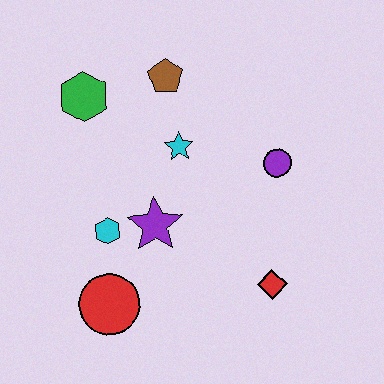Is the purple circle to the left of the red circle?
No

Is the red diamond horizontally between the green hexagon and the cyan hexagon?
No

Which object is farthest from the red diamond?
The green hexagon is farthest from the red diamond.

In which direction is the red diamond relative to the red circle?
The red diamond is to the right of the red circle.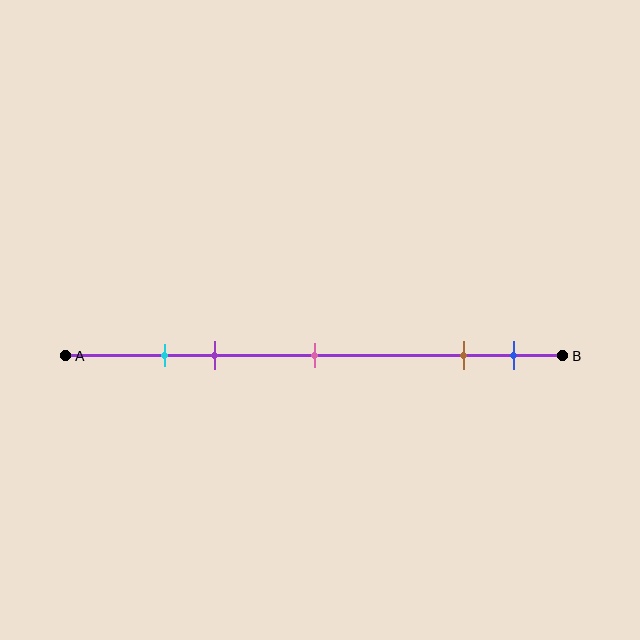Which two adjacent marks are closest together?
The cyan and purple marks are the closest adjacent pair.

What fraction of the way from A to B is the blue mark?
The blue mark is approximately 90% (0.9) of the way from A to B.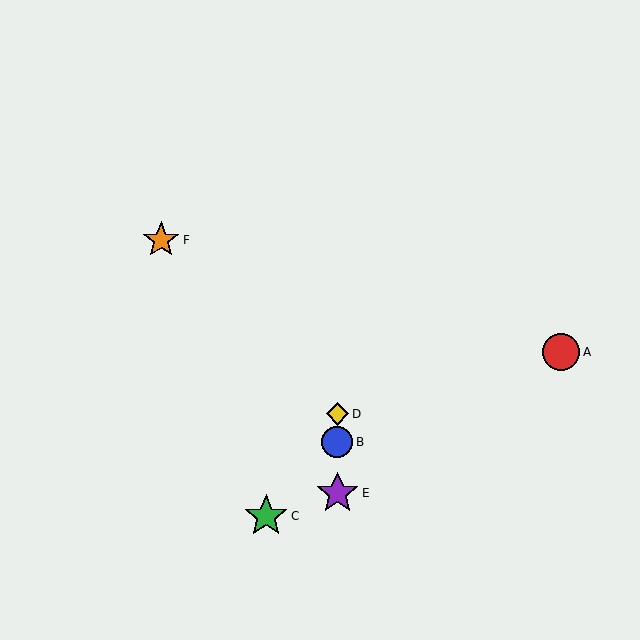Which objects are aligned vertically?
Objects B, D, E are aligned vertically.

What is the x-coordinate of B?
Object B is at x≈337.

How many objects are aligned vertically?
3 objects (B, D, E) are aligned vertically.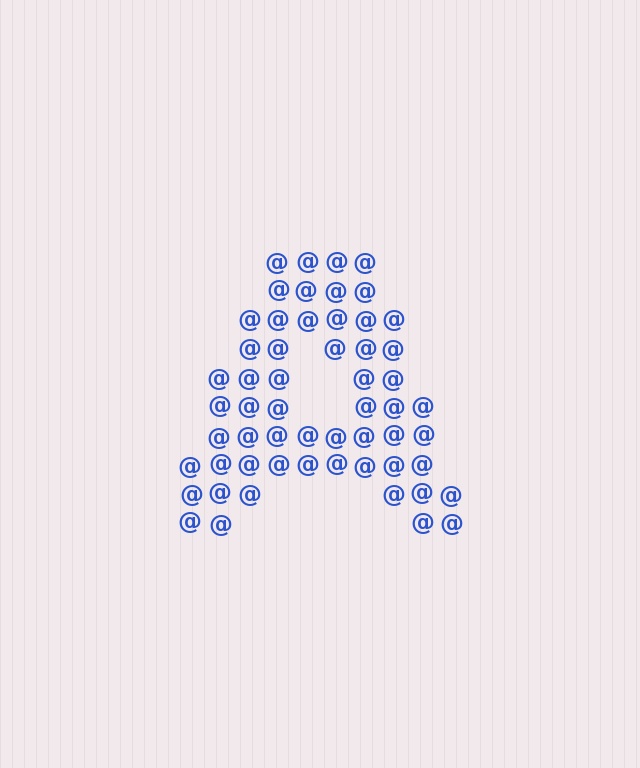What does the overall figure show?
The overall figure shows the letter A.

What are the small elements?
The small elements are at signs.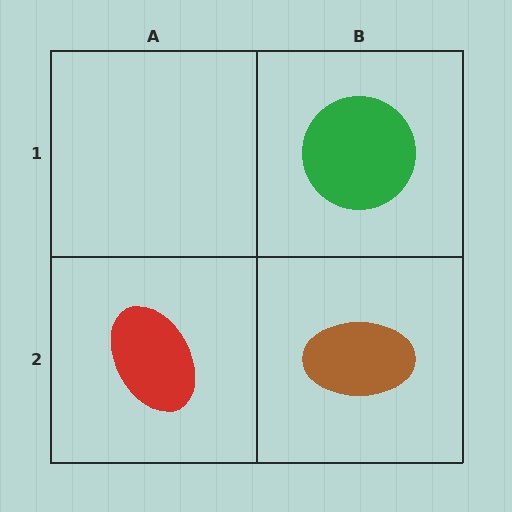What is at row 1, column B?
A green circle.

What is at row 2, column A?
A red ellipse.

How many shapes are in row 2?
2 shapes.